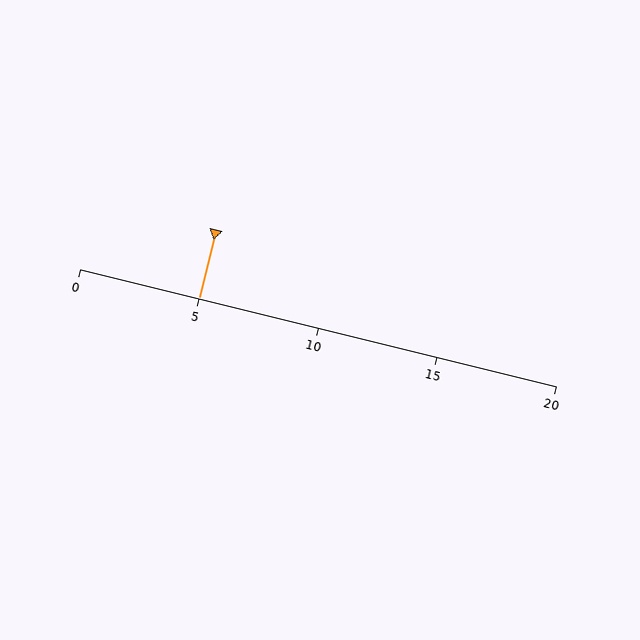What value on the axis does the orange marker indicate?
The marker indicates approximately 5.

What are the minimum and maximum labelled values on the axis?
The axis runs from 0 to 20.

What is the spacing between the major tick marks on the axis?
The major ticks are spaced 5 apart.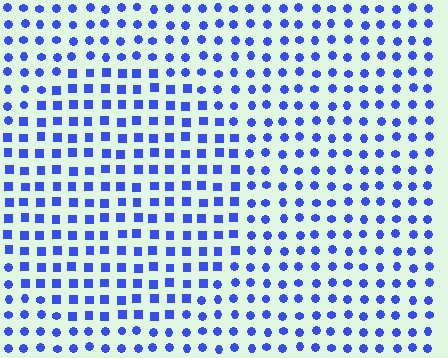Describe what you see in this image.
The image is filled with small blue elements arranged in a uniform grid. A circle-shaped region contains squares, while the surrounding area contains circles. The boundary is defined purely by the change in element shape.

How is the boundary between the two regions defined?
The boundary is defined by a change in element shape: squares inside vs. circles outside. All elements share the same color and spacing.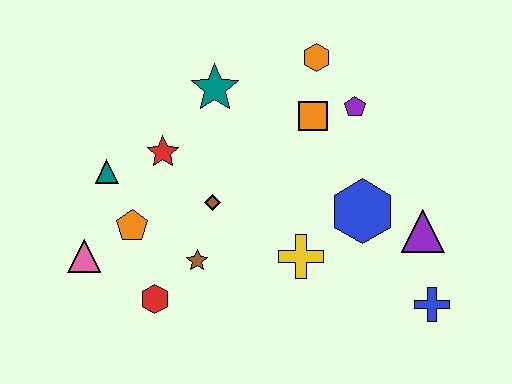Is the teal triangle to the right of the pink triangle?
Yes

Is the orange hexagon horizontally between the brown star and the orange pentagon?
No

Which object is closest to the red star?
The teal triangle is closest to the red star.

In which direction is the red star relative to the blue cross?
The red star is to the left of the blue cross.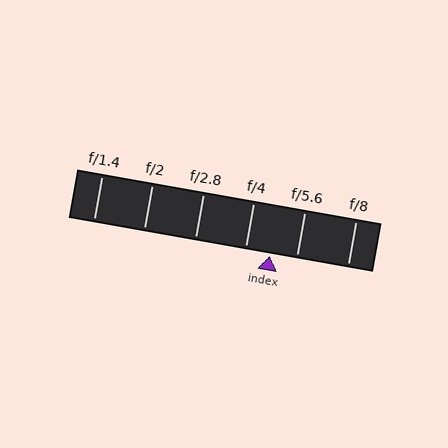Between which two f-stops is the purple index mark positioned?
The index mark is between f/4 and f/5.6.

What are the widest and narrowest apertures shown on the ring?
The widest aperture shown is f/1.4 and the narrowest is f/8.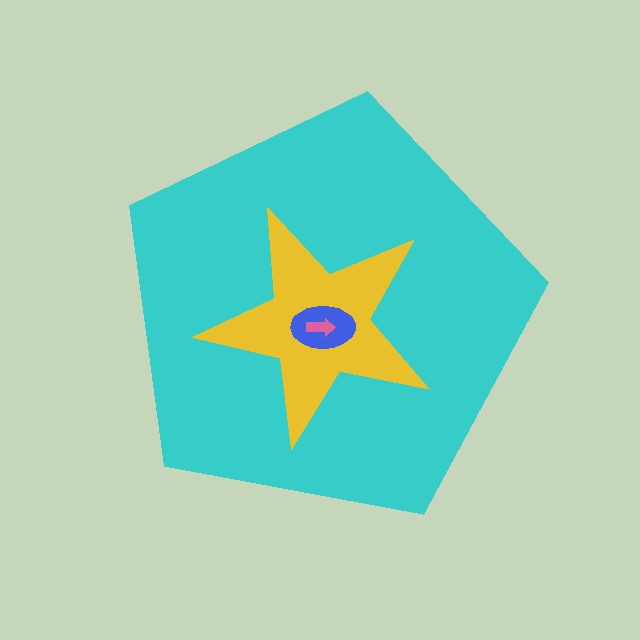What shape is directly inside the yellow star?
The blue ellipse.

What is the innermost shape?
The pink arrow.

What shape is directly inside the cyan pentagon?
The yellow star.